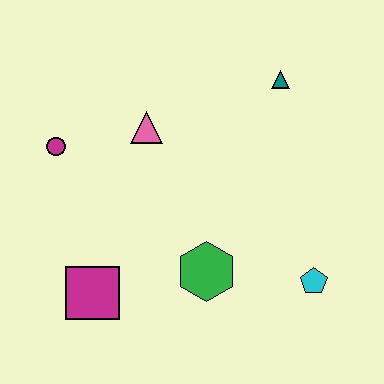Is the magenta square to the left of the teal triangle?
Yes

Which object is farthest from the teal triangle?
The magenta square is farthest from the teal triangle.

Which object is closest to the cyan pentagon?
The green hexagon is closest to the cyan pentagon.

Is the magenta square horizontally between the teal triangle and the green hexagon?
No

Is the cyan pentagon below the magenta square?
No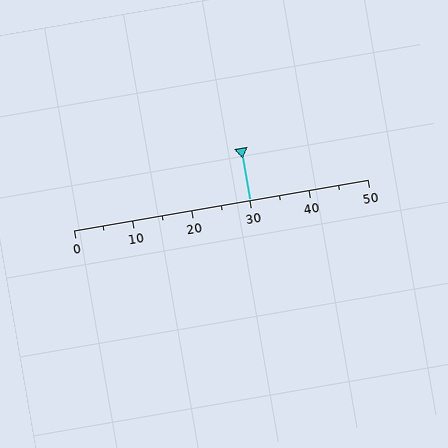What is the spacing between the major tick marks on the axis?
The major ticks are spaced 10 apart.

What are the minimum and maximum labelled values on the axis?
The axis runs from 0 to 50.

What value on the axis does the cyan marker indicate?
The marker indicates approximately 30.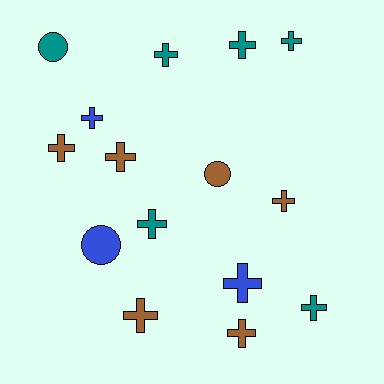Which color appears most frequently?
Teal, with 6 objects.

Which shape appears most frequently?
Cross, with 12 objects.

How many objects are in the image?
There are 15 objects.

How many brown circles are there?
There is 1 brown circle.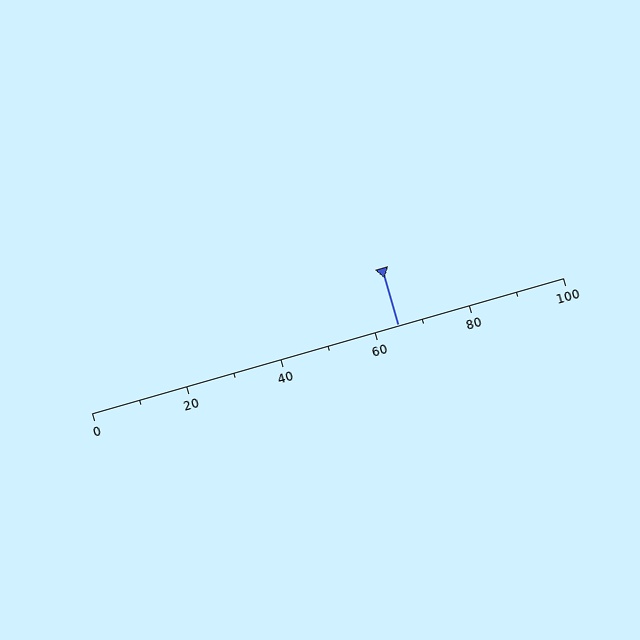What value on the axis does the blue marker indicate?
The marker indicates approximately 65.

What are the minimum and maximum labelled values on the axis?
The axis runs from 0 to 100.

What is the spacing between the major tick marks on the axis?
The major ticks are spaced 20 apart.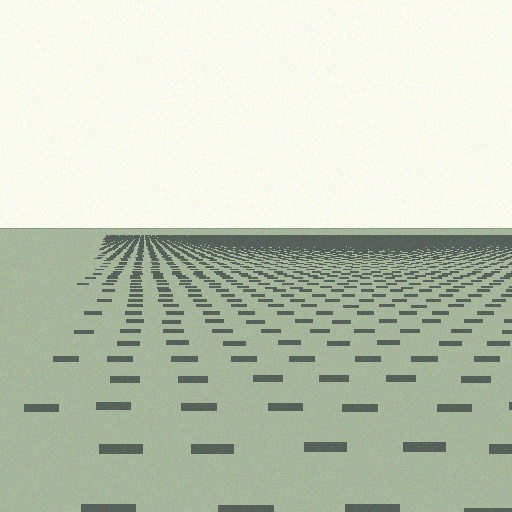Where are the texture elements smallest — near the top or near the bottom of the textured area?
Near the top.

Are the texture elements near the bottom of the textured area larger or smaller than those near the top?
Larger. Near the bottom, elements are closer to the viewer and appear at a bigger on-screen size.